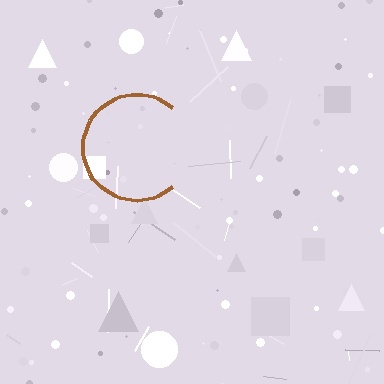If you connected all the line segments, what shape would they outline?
They would outline a circle.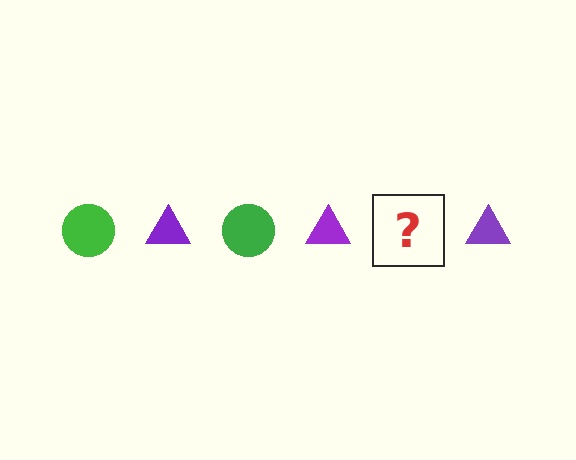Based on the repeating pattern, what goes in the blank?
The blank should be a green circle.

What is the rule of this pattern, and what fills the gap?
The rule is that the pattern alternates between green circle and purple triangle. The gap should be filled with a green circle.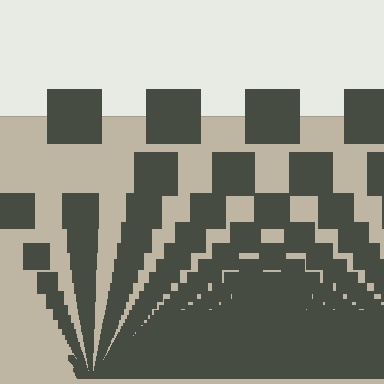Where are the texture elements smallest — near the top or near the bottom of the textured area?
Near the bottom.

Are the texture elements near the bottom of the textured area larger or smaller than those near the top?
Smaller. The gradient is inverted — elements near the bottom are smaller and denser.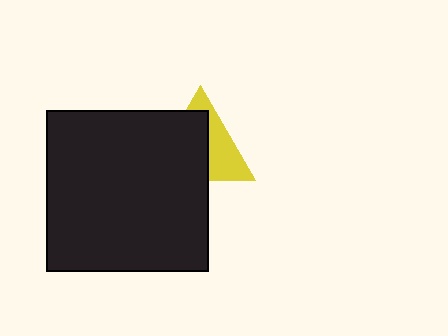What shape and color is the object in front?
The object in front is a black square.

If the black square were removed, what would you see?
You would see the complete yellow triangle.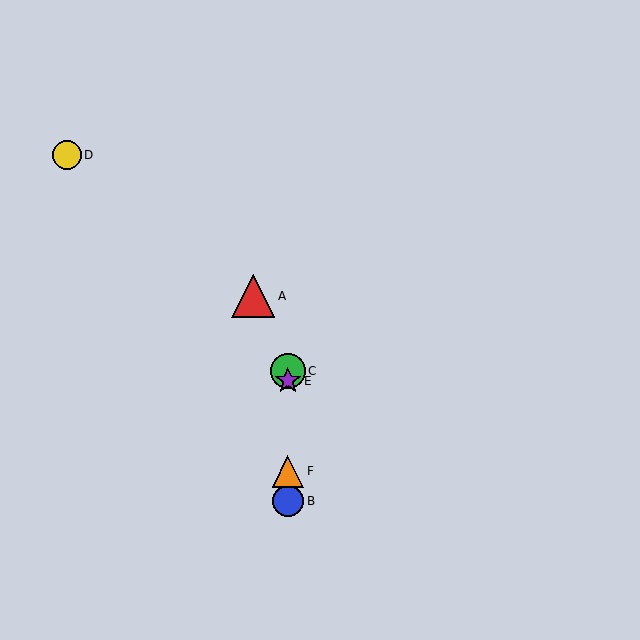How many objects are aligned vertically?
4 objects (B, C, E, F) are aligned vertically.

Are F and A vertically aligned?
No, F is at x≈288 and A is at x≈253.